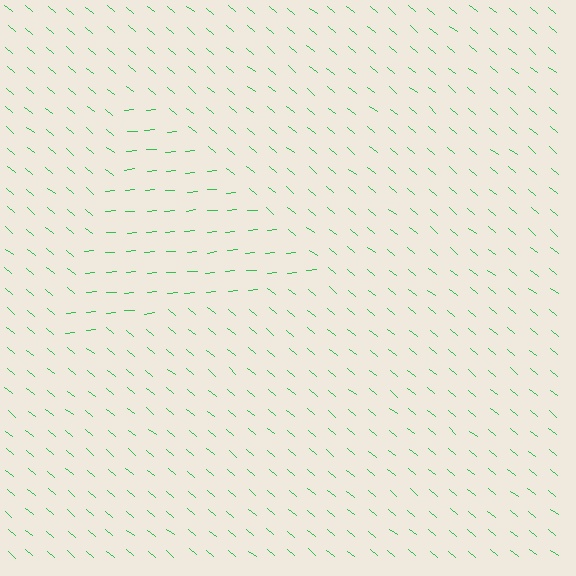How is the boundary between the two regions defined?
The boundary is defined purely by a change in line orientation (approximately 45 degrees difference). All lines are the same color and thickness.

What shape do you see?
I see a triangle.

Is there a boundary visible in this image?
Yes, there is a texture boundary formed by a change in line orientation.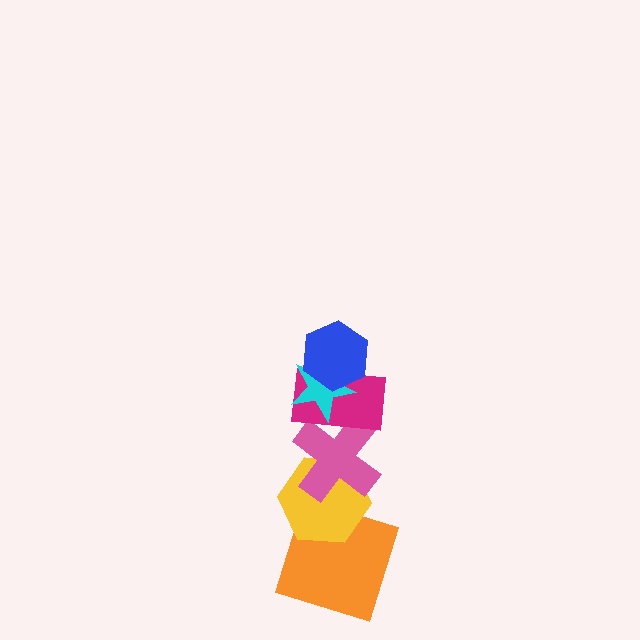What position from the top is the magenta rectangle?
The magenta rectangle is 3rd from the top.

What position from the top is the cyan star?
The cyan star is 2nd from the top.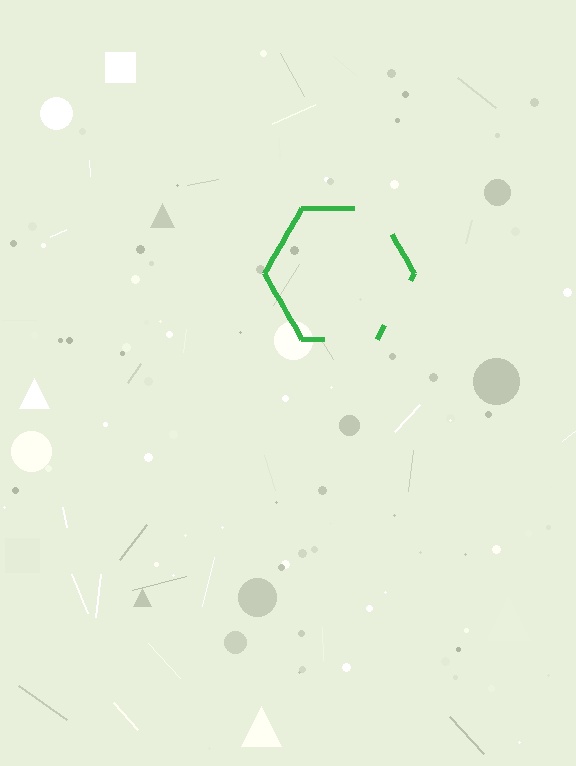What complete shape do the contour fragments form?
The contour fragments form a hexagon.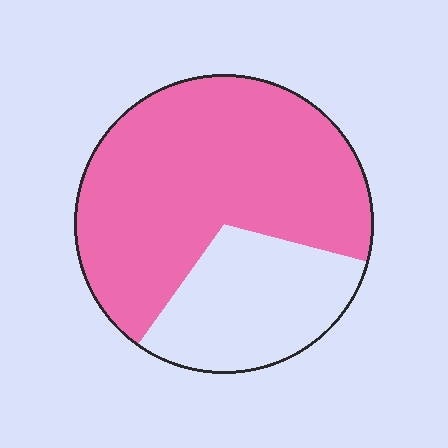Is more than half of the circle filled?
Yes.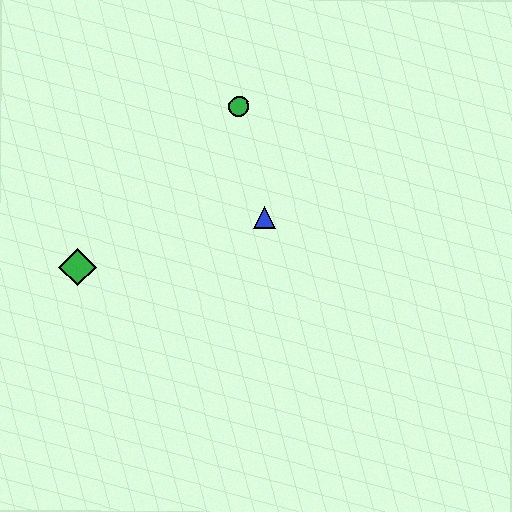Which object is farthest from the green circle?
The green diamond is farthest from the green circle.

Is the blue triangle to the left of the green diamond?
No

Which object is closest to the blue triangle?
The green circle is closest to the blue triangle.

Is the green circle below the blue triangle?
No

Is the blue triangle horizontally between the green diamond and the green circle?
No